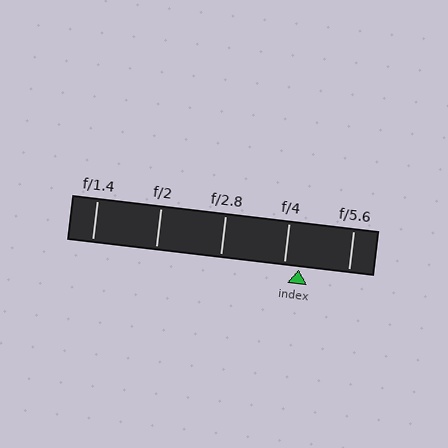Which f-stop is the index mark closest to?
The index mark is closest to f/4.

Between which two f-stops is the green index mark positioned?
The index mark is between f/4 and f/5.6.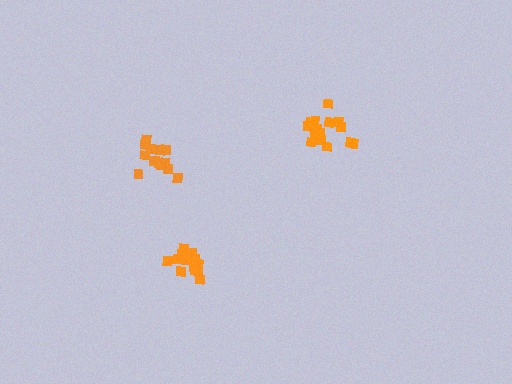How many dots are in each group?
Group 1: 16 dots, Group 2: 13 dots, Group 3: 15 dots (44 total).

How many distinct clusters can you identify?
There are 3 distinct clusters.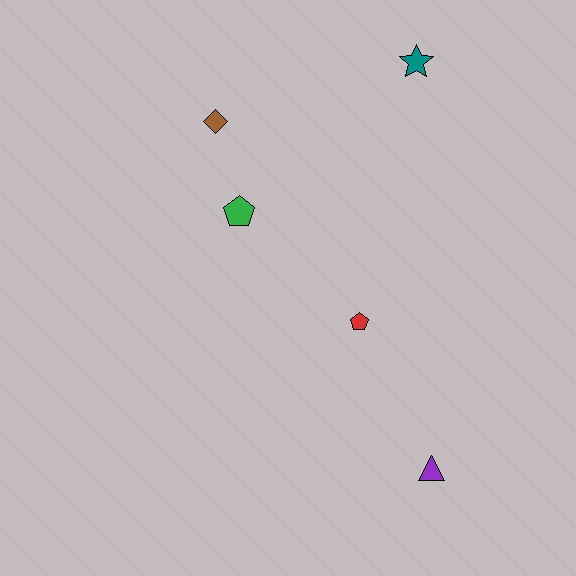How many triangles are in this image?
There is 1 triangle.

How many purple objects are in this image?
There is 1 purple object.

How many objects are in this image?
There are 5 objects.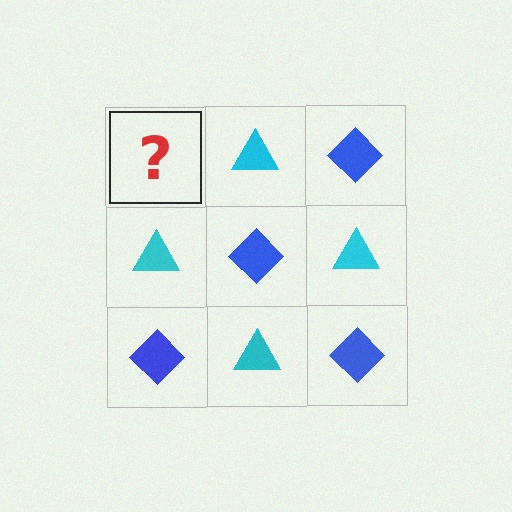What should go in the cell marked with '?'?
The missing cell should contain a blue diamond.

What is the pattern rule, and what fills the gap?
The rule is that it alternates blue diamond and cyan triangle in a checkerboard pattern. The gap should be filled with a blue diamond.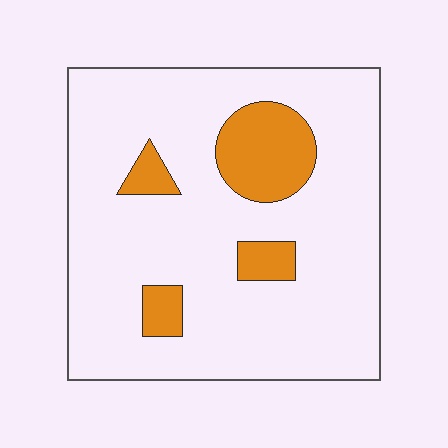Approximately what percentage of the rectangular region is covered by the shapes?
Approximately 15%.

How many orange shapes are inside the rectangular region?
4.